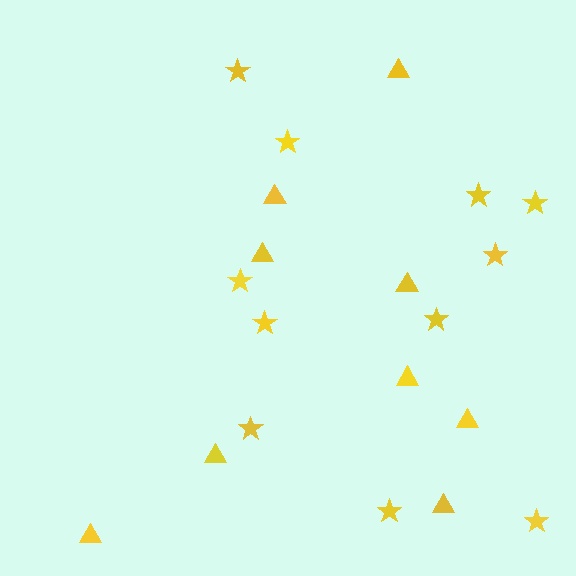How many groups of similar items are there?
There are 2 groups: one group of stars (11) and one group of triangles (9).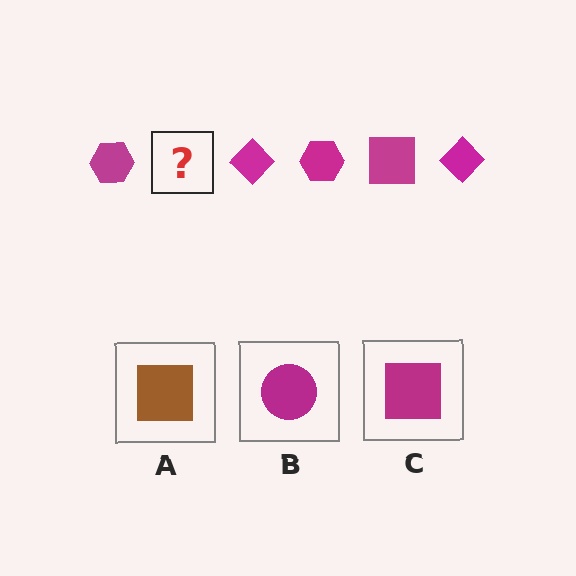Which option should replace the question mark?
Option C.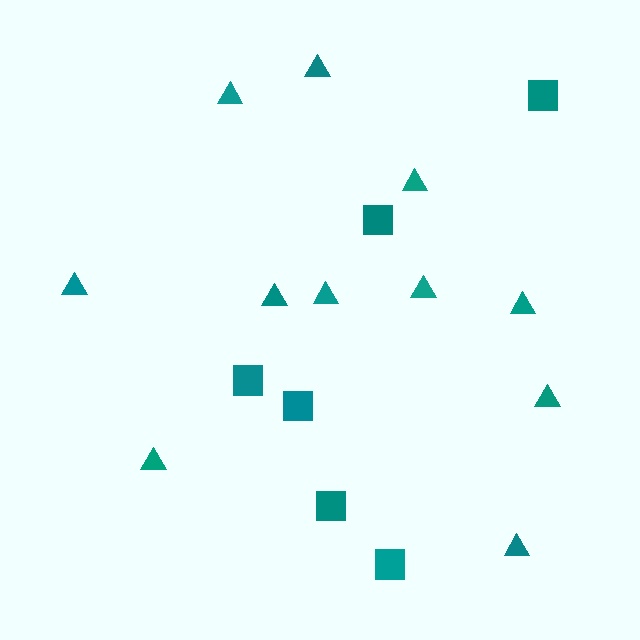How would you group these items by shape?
There are 2 groups: one group of squares (6) and one group of triangles (11).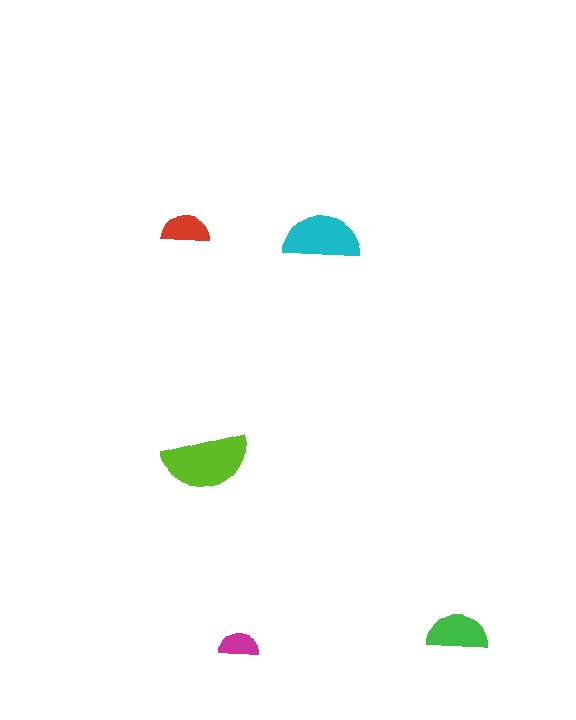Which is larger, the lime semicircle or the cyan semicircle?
The lime one.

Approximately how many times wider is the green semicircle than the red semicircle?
About 1.5 times wider.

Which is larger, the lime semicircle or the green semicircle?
The lime one.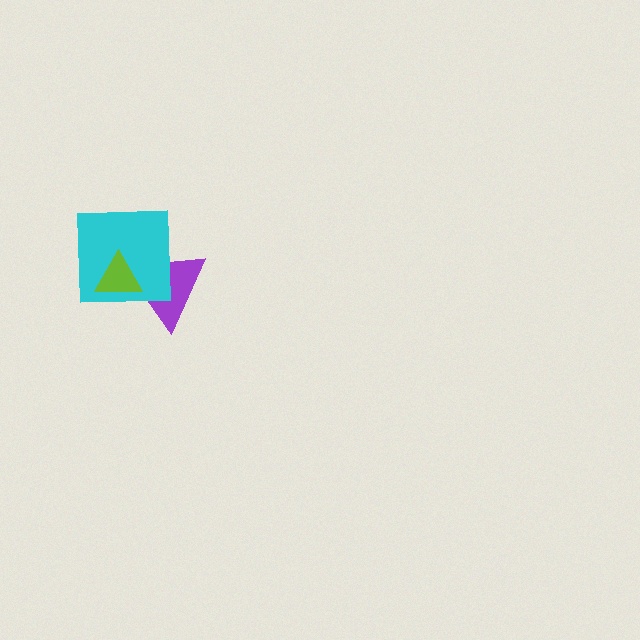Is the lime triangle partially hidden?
No, no other shape covers it.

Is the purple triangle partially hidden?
Yes, it is partially covered by another shape.